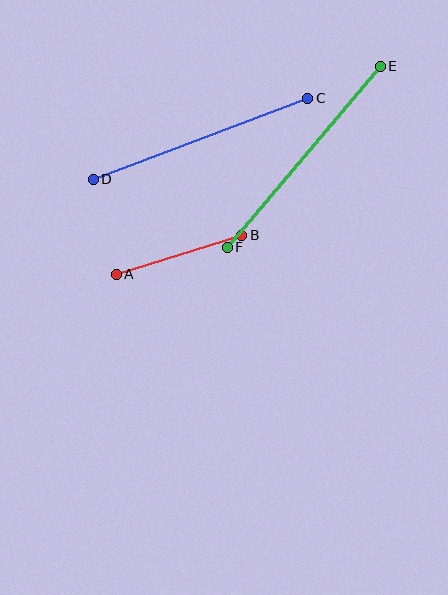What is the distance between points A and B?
The distance is approximately 131 pixels.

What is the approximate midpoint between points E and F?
The midpoint is at approximately (304, 157) pixels.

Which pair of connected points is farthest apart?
Points E and F are farthest apart.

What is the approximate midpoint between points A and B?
The midpoint is at approximately (179, 255) pixels.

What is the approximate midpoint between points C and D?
The midpoint is at approximately (200, 139) pixels.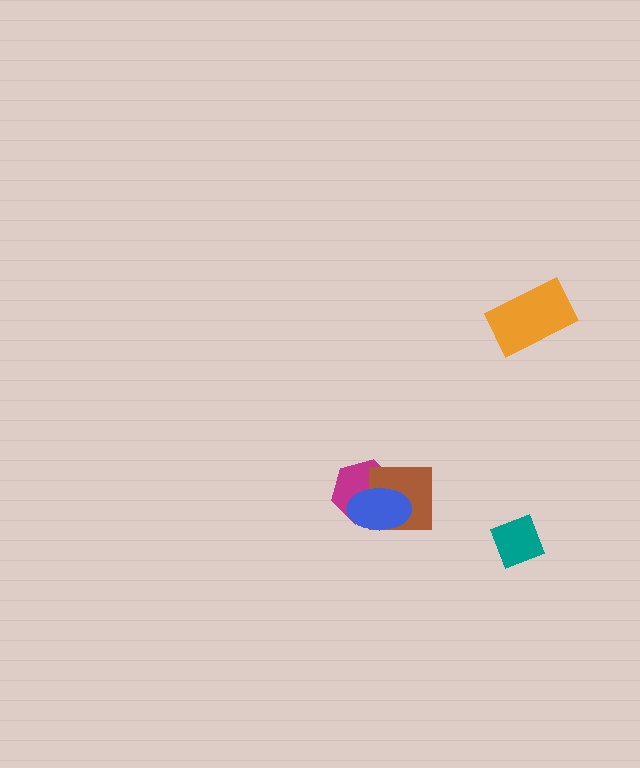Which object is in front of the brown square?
The blue ellipse is in front of the brown square.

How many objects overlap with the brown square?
2 objects overlap with the brown square.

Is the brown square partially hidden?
Yes, it is partially covered by another shape.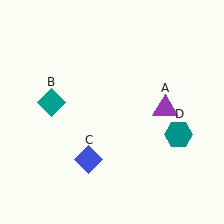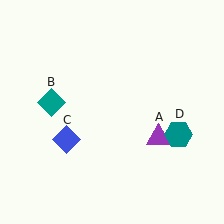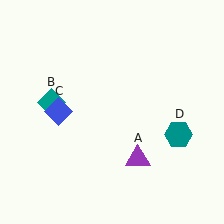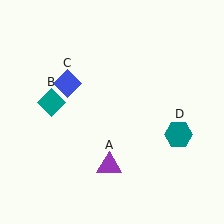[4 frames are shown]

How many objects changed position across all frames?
2 objects changed position: purple triangle (object A), blue diamond (object C).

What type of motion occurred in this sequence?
The purple triangle (object A), blue diamond (object C) rotated clockwise around the center of the scene.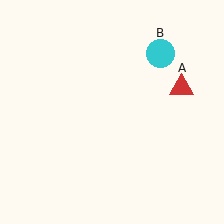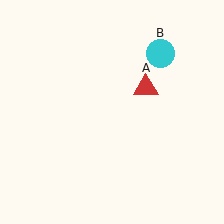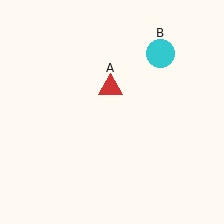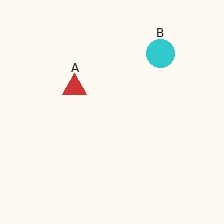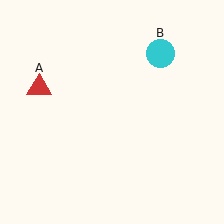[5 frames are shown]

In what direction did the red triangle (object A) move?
The red triangle (object A) moved left.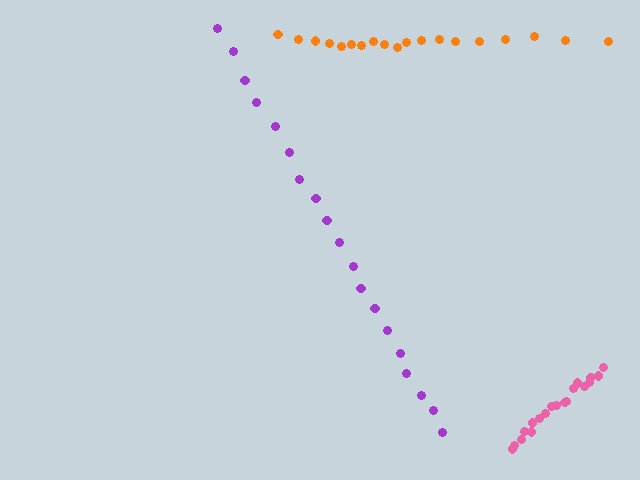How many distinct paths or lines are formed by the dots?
There are 3 distinct paths.